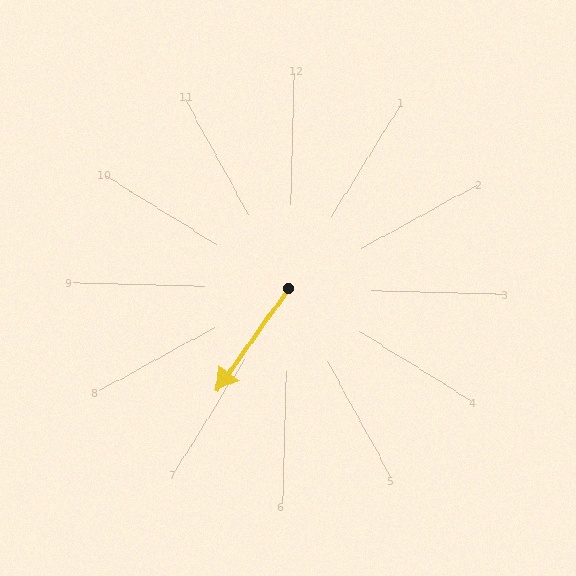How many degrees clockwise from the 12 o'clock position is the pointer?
Approximately 214 degrees.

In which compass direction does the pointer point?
Southwest.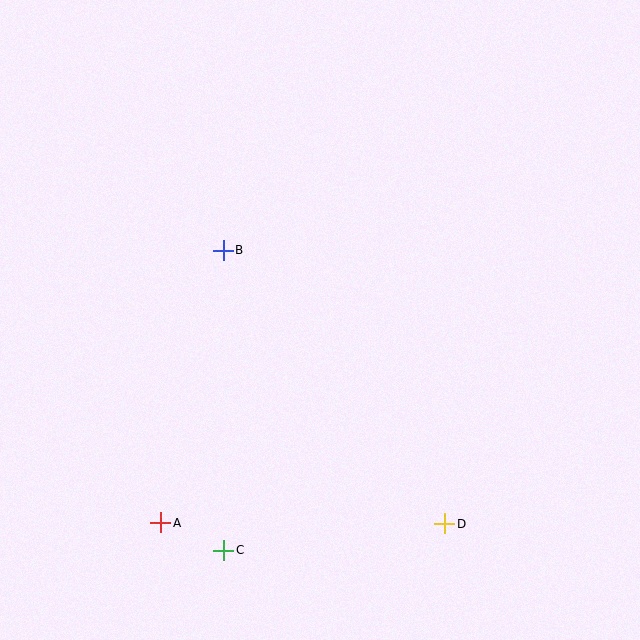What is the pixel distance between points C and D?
The distance between C and D is 223 pixels.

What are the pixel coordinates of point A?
Point A is at (161, 523).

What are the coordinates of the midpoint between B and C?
The midpoint between B and C is at (223, 400).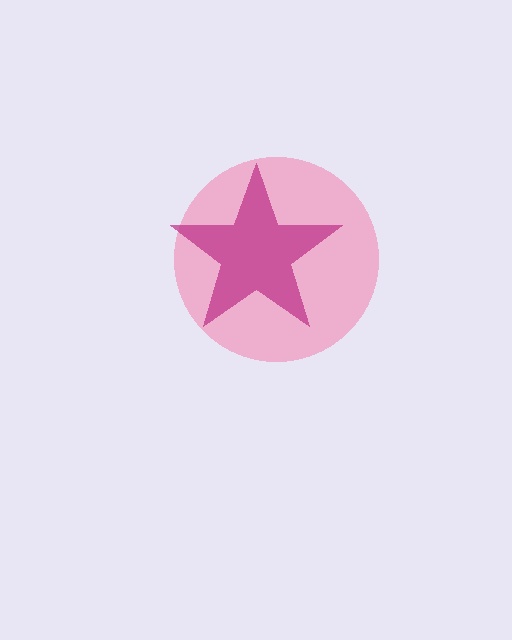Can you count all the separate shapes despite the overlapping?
Yes, there are 2 separate shapes.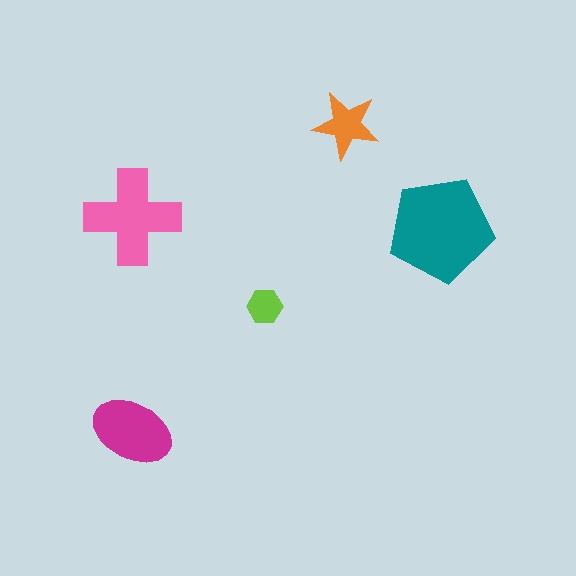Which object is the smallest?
The lime hexagon.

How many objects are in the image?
There are 5 objects in the image.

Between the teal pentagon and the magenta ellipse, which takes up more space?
The teal pentagon.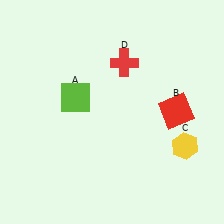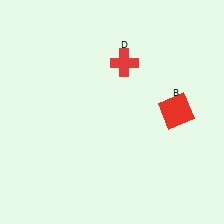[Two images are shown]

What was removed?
The yellow hexagon (C), the lime square (A) were removed in Image 2.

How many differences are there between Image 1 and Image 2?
There are 2 differences between the two images.